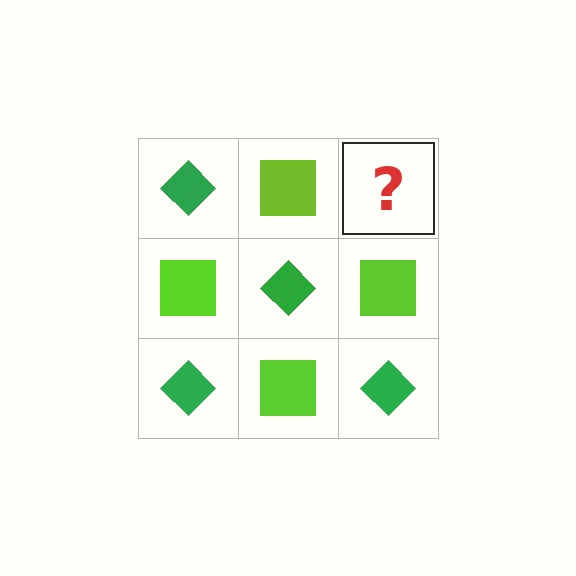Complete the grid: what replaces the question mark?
The question mark should be replaced with a green diamond.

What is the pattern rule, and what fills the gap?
The rule is that it alternates green diamond and lime square in a checkerboard pattern. The gap should be filled with a green diamond.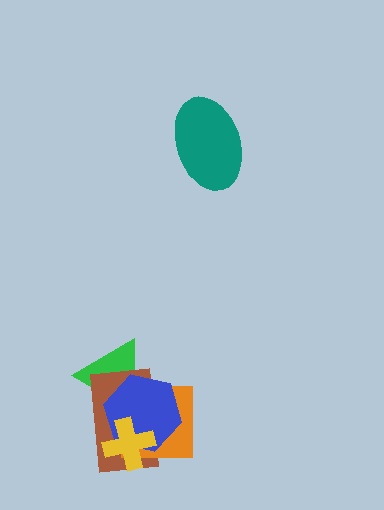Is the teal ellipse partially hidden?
No, no other shape covers it.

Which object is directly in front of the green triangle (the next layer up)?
The brown rectangle is directly in front of the green triangle.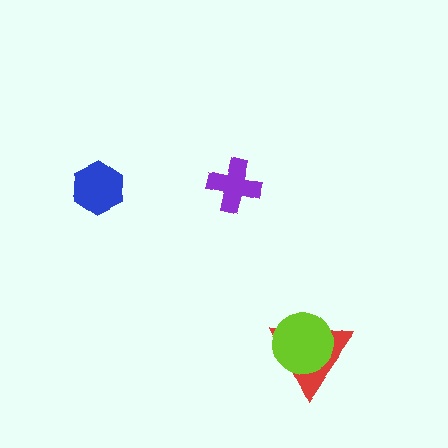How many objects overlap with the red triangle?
1 object overlaps with the red triangle.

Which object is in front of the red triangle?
The lime circle is in front of the red triangle.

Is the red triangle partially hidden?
Yes, it is partially covered by another shape.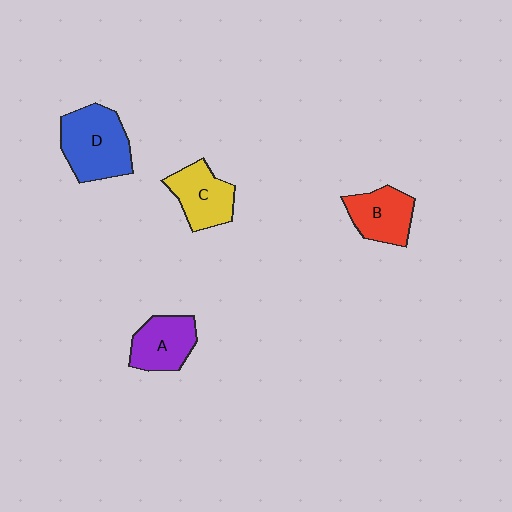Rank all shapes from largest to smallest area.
From largest to smallest: D (blue), C (yellow), A (purple), B (red).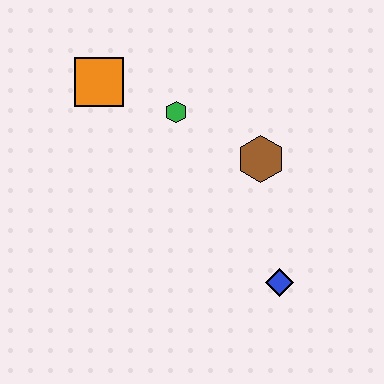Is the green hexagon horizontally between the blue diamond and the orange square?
Yes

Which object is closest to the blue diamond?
The brown hexagon is closest to the blue diamond.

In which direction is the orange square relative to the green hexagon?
The orange square is to the left of the green hexagon.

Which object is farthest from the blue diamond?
The orange square is farthest from the blue diamond.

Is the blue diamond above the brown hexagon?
No